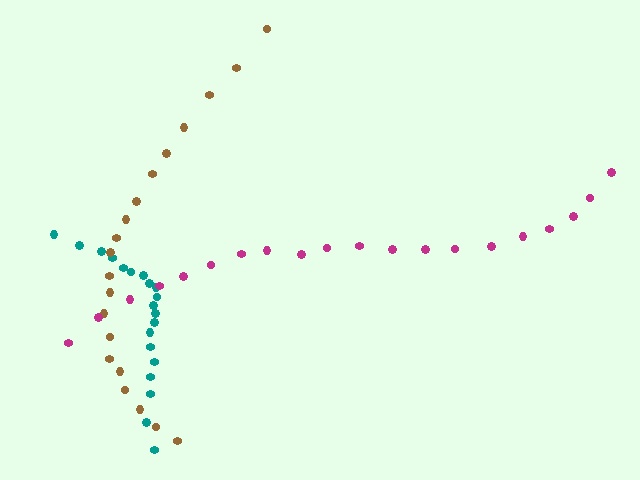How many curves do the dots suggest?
There are 3 distinct paths.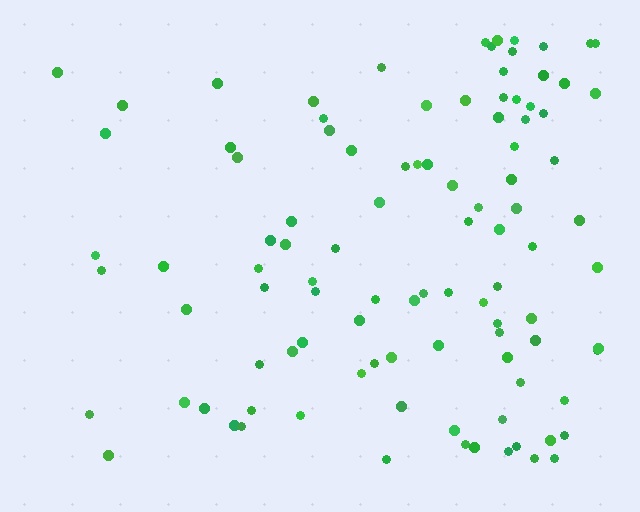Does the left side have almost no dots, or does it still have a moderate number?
Still a moderate number, just noticeably fewer than the right.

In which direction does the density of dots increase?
From left to right, with the right side densest.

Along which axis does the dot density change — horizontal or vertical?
Horizontal.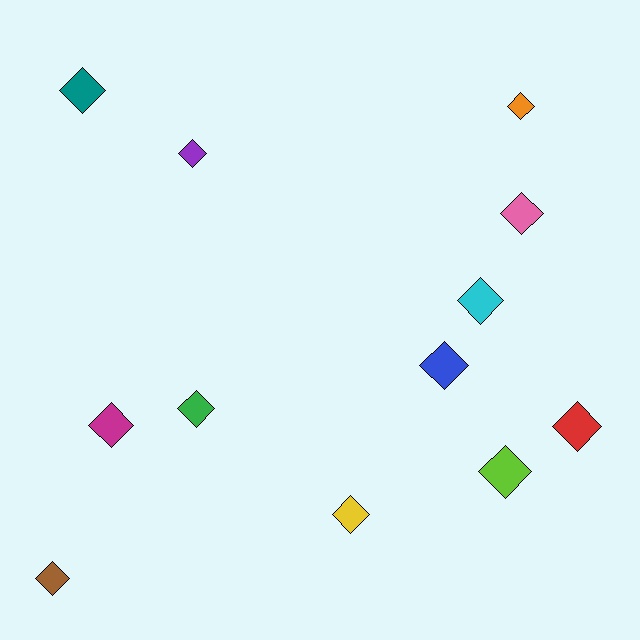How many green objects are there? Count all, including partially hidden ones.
There is 1 green object.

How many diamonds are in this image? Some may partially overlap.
There are 12 diamonds.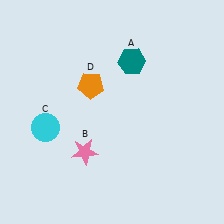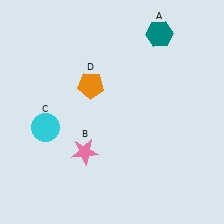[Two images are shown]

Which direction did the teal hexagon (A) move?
The teal hexagon (A) moved right.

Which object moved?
The teal hexagon (A) moved right.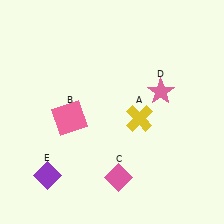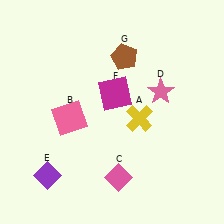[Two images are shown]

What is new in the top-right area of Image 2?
A brown pentagon (G) was added in the top-right area of Image 2.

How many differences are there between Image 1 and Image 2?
There are 2 differences between the two images.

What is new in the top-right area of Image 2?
A magenta square (F) was added in the top-right area of Image 2.